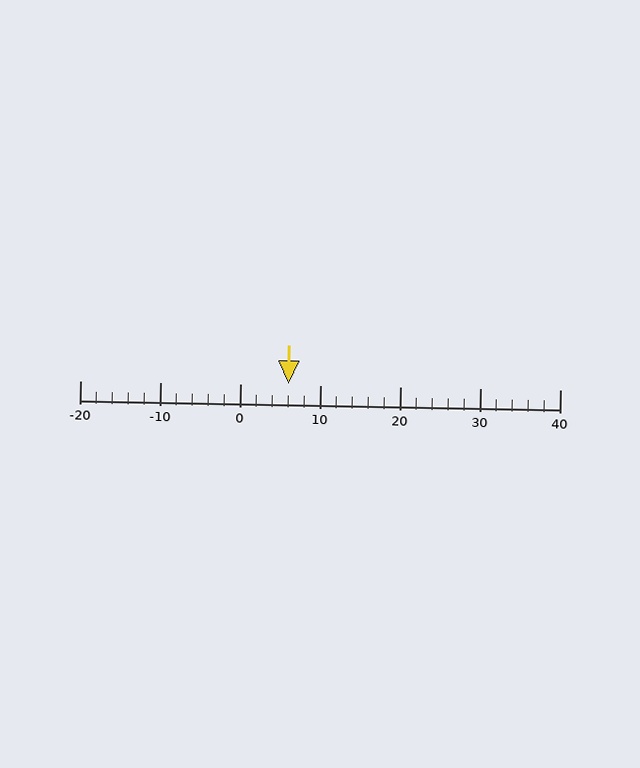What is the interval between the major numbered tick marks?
The major tick marks are spaced 10 units apart.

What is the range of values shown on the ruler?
The ruler shows values from -20 to 40.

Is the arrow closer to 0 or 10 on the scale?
The arrow is closer to 10.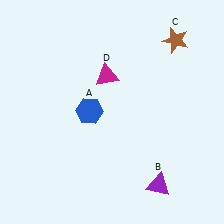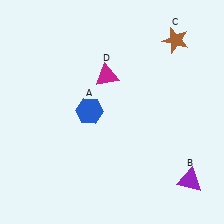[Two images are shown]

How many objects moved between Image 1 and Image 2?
1 object moved between the two images.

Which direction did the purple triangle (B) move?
The purple triangle (B) moved right.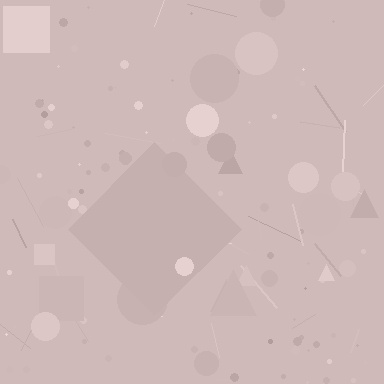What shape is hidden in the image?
A diamond is hidden in the image.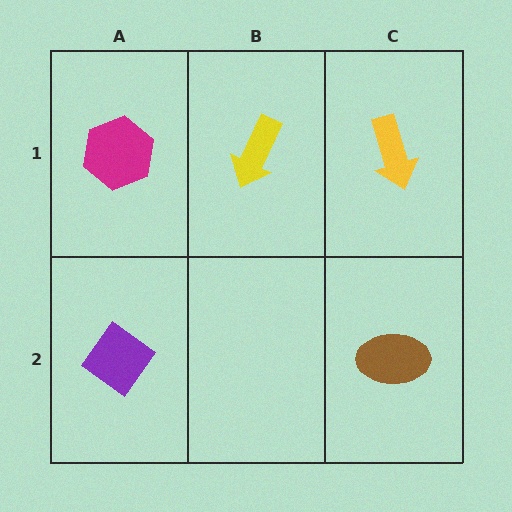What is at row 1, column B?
A yellow arrow.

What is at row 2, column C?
A brown ellipse.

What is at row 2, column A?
A purple diamond.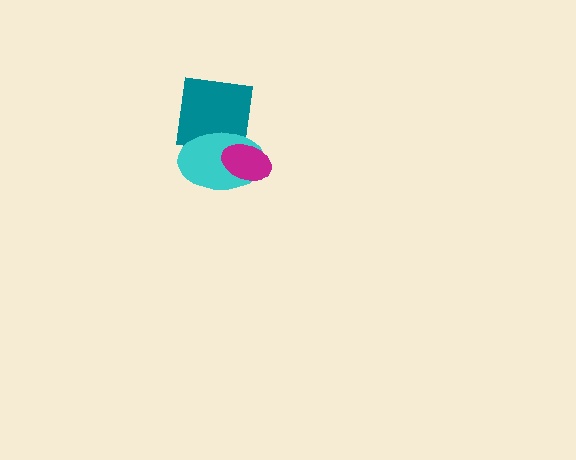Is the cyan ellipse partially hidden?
Yes, it is partially covered by another shape.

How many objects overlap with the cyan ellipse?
2 objects overlap with the cyan ellipse.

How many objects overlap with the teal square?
2 objects overlap with the teal square.